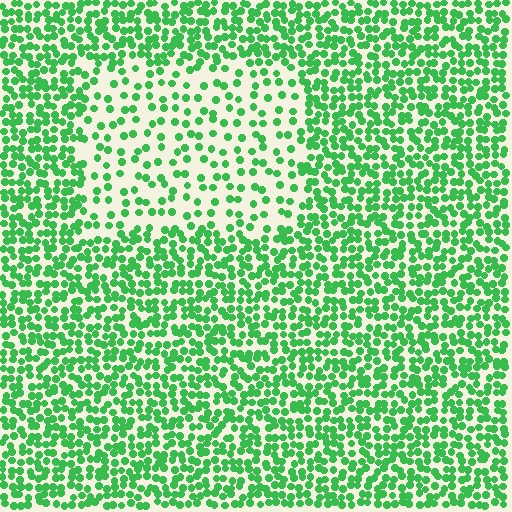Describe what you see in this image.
The image contains small green elements arranged at two different densities. A rectangle-shaped region is visible where the elements are less densely packed than the surrounding area.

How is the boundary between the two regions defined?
The boundary is defined by a change in element density (approximately 2.3x ratio). All elements are the same color, size, and shape.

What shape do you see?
I see a rectangle.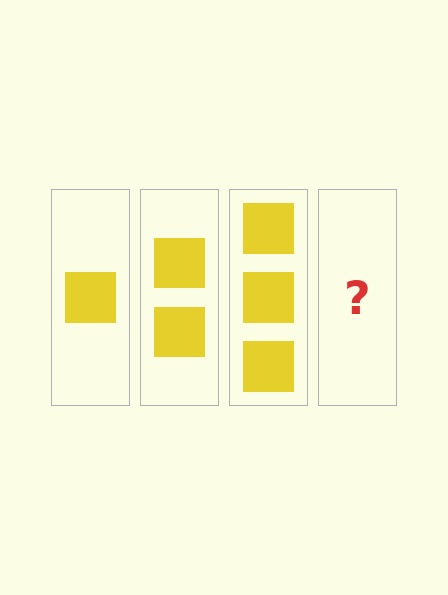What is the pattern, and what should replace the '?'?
The pattern is that each step adds one more square. The '?' should be 4 squares.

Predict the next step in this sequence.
The next step is 4 squares.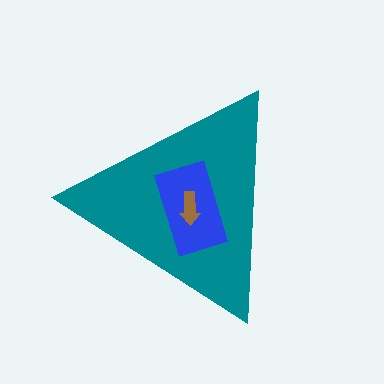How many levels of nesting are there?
3.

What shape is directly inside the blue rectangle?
The brown arrow.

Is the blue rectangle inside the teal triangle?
Yes.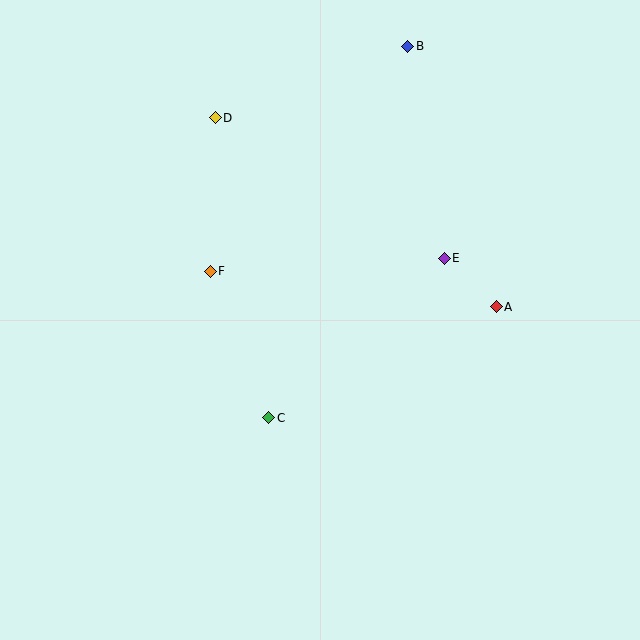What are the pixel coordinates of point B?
Point B is at (408, 46).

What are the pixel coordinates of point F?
Point F is at (210, 271).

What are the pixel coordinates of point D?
Point D is at (215, 118).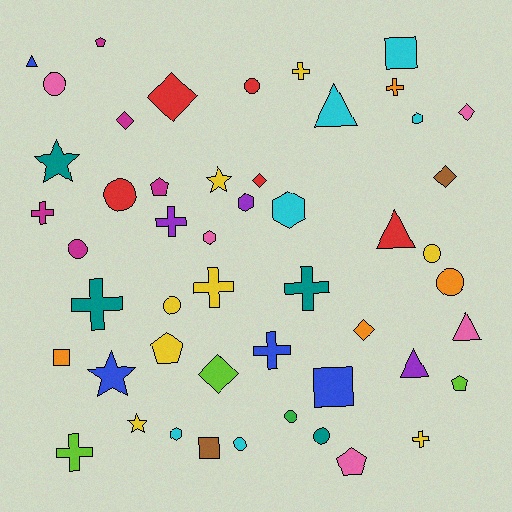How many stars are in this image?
There are 4 stars.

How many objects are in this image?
There are 50 objects.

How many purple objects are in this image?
There are 3 purple objects.